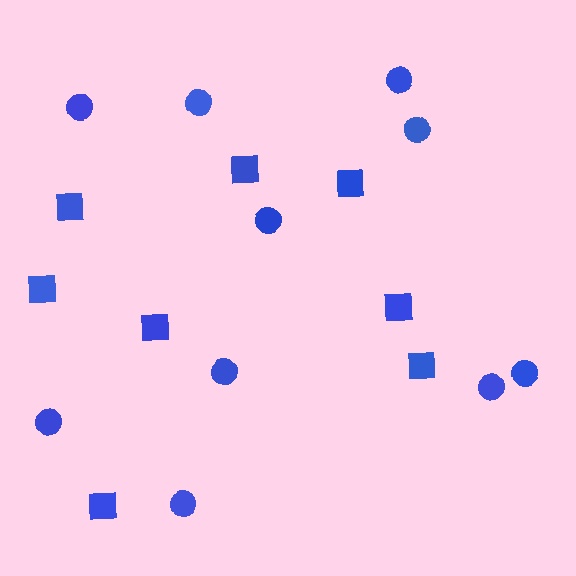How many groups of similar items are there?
There are 2 groups: one group of circles (10) and one group of squares (8).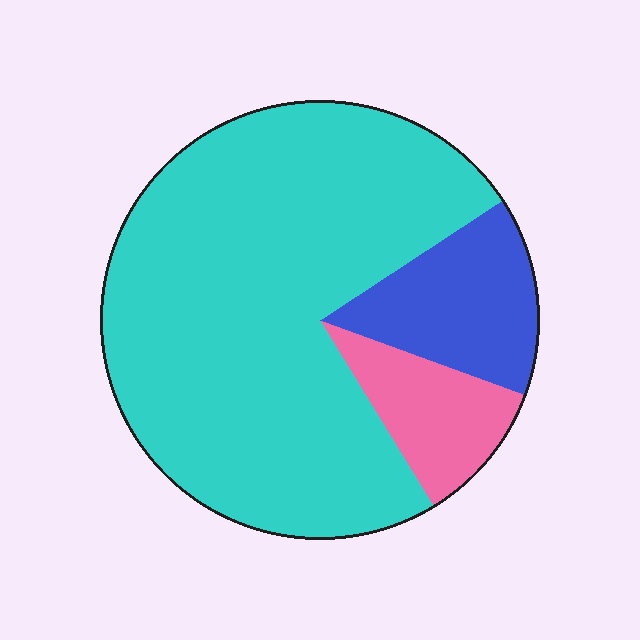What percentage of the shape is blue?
Blue covers about 15% of the shape.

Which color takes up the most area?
Cyan, at roughly 75%.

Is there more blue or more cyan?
Cyan.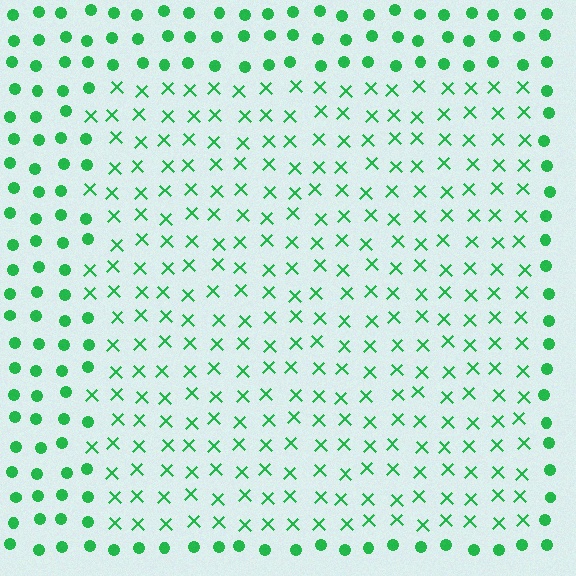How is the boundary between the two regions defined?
The boundary is defined by a change in element shape: X marks inside vs. circles outside. All elements share the same color and spacing.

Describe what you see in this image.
The image is filled with small green elements arranged in a uniform grid. A rectangle-shaped region contains X marks, while the surrounding area contains circles. The boundary is defined purely by the change in element shape.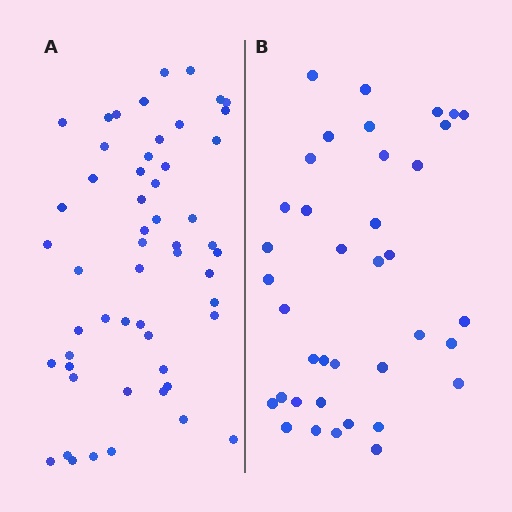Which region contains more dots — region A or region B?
Region A (the left region) has more dots.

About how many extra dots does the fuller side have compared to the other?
Region A has approximately 15 more dots than region B.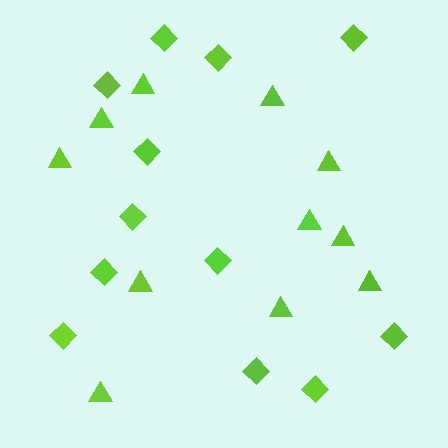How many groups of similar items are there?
There are 2 groups: one group of triangles (11) and one group of diamonds (12).